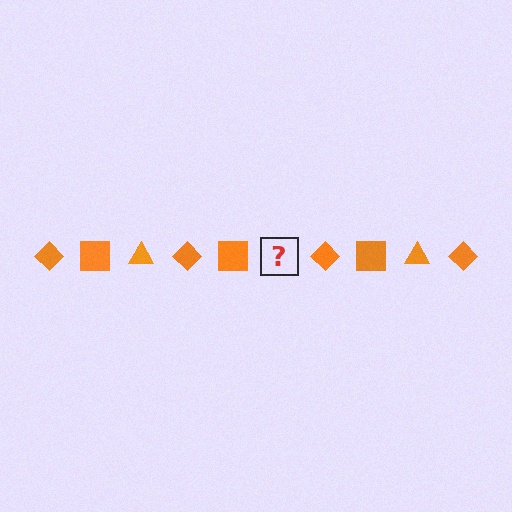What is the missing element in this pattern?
The missing element is an orange triangle.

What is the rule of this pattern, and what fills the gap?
The rule is that the pattern cycles through diamond, square, triangle shapes in orange. The gap should be filled with an orange triangle.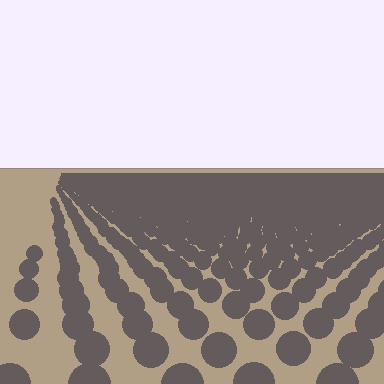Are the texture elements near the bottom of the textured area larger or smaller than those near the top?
Larger. Near the bottom, elements are closer to the viewer and appear at a bigger on-screen size.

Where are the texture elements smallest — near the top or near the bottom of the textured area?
Near the top.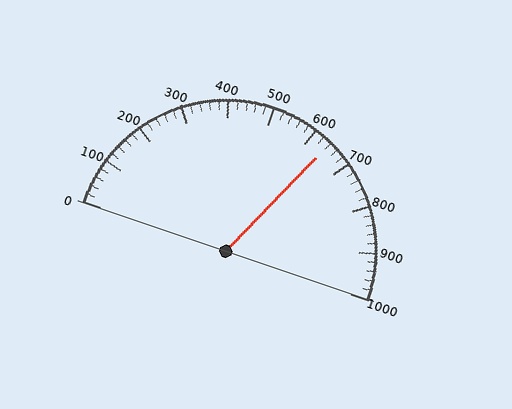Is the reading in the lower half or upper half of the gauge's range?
The reading is in the upper half of the range (0 to 1000).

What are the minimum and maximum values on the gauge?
The gauge ranges from 0 to 1000.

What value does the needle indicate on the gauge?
The needle indicates approximately 640.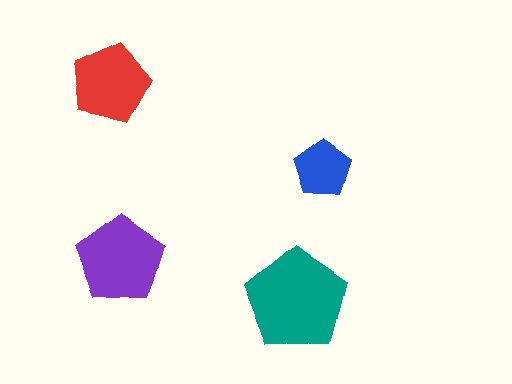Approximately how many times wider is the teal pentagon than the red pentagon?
About 1.5 times wider.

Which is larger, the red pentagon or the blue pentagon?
The red one.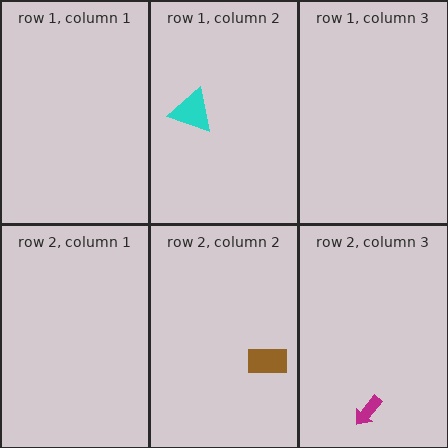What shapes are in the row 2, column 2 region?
The brown rectangle.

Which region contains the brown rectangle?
The row 2, column 2 region.